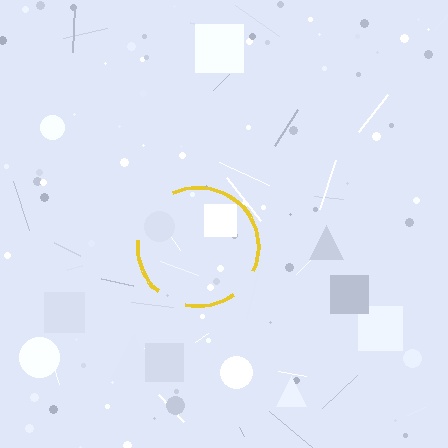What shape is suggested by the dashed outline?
The dashed outline suggests a circle.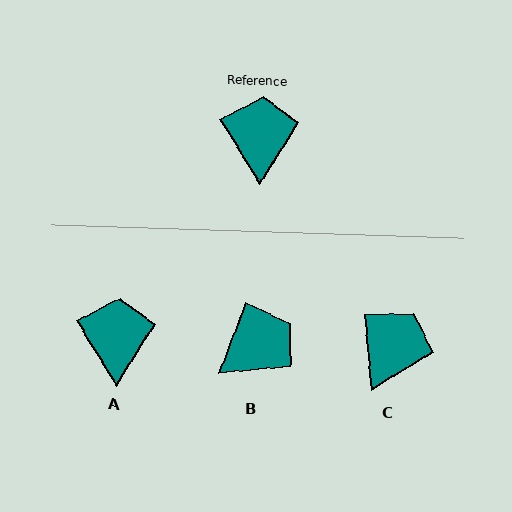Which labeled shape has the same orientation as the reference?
A.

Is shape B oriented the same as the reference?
No, it is off by about 52 degrees.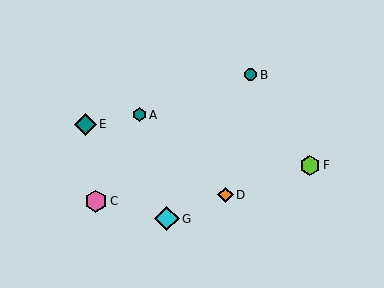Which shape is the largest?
The cyan diamond (labeled G) is the largest.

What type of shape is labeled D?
Shape D is an orange diamond.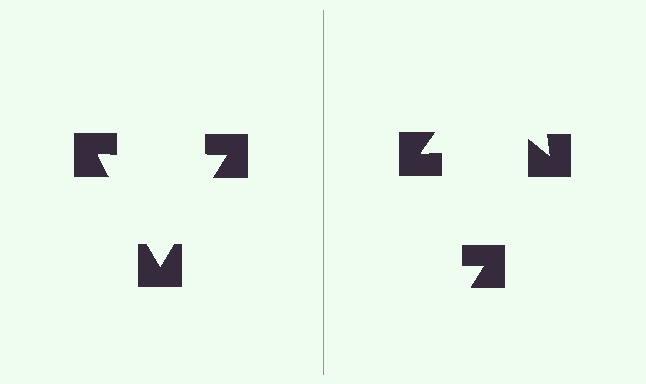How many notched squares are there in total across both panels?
6 — 3 on each side.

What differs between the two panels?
The notched squares are positioned identically on both sides; only the wedge orientations differ. On the left they align to a triangle; on the right they are misaligned.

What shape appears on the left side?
An illusory triangle.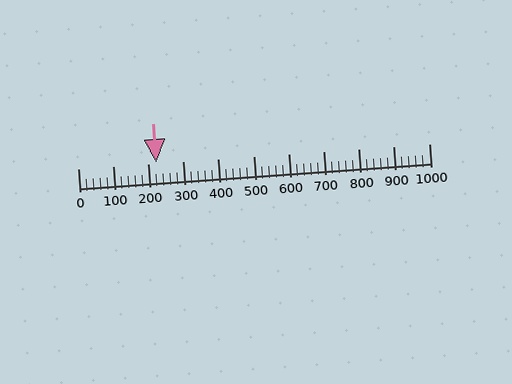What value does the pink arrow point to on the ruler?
The pink arrow points to approximately 223.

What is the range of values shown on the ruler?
The ruler shows values from 0 to 1000.